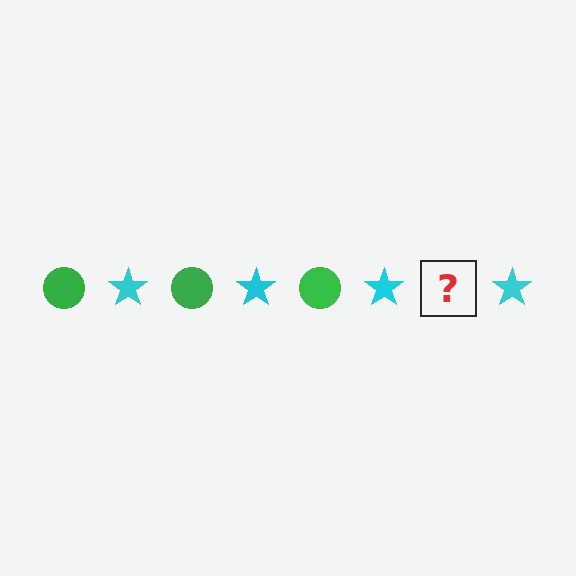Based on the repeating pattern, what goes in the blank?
The blank should be a green circle.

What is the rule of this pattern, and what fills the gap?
The rule is that the pattern alternates between green circle and cyan star. The gap should be filled with a green circle.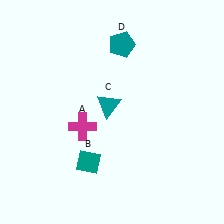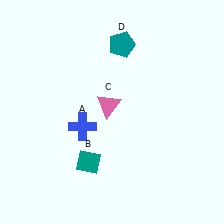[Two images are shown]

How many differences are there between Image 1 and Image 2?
There are 2 differences between the two images.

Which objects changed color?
A changed from magenta to blue. C changed from teal to pink.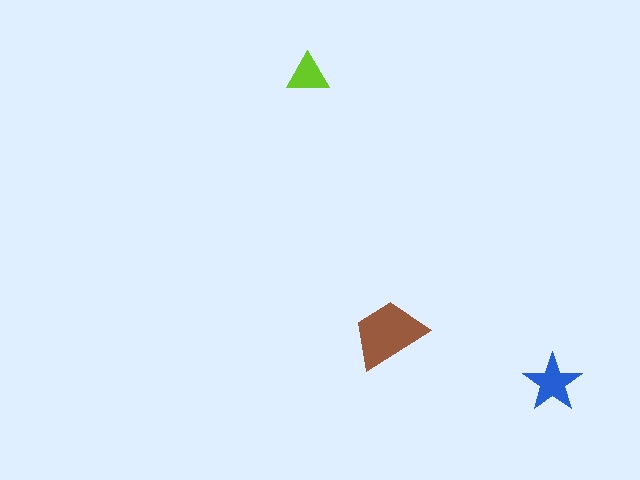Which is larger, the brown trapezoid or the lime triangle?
The brown trapezoid.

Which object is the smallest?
The lime triangle.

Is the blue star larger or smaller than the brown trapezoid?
Smaller.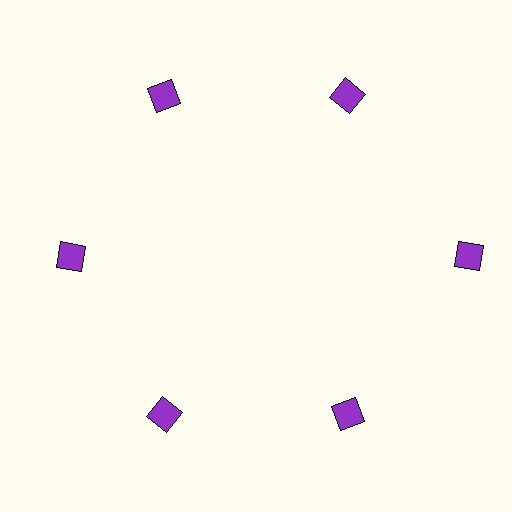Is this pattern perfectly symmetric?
No. The 6 purple squares are arranged in a ring, but one element near the 3 o'clock position is pushed outward from the center, breaking the 6-fold rotational symmetry.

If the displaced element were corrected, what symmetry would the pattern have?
It would have 6-fold rotational symmetry — the pattern would map onto itself every 60 degrees.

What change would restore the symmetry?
The symmetry would be restored by moving it inward, back onto the ring so that all 6 squares sit at equal angles and equal distance from the center.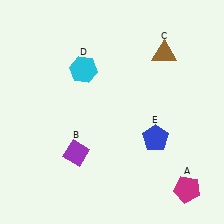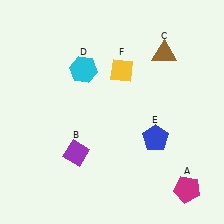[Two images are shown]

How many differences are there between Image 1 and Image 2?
There is 1 difference between the two images.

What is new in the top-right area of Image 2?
A yellow diamond (F) was added in the top-right area of Image 2.